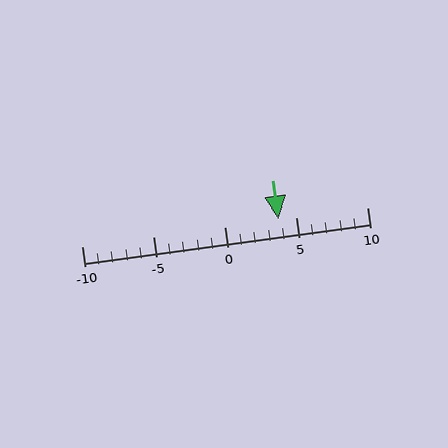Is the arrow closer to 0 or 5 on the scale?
The arrow is closer to 5.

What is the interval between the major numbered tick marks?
The major tick marks are spaced 5 units apart.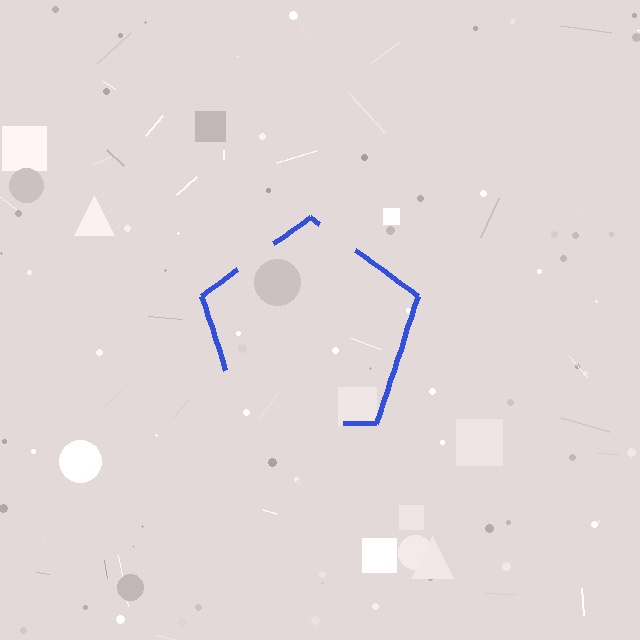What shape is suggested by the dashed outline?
The dashed outline suggests a pentagon.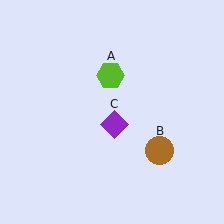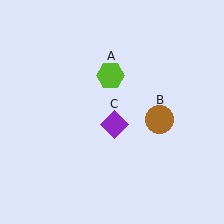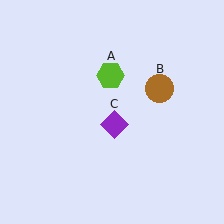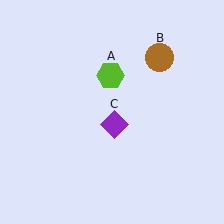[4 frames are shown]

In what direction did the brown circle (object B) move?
The brown circle (object B) moved up.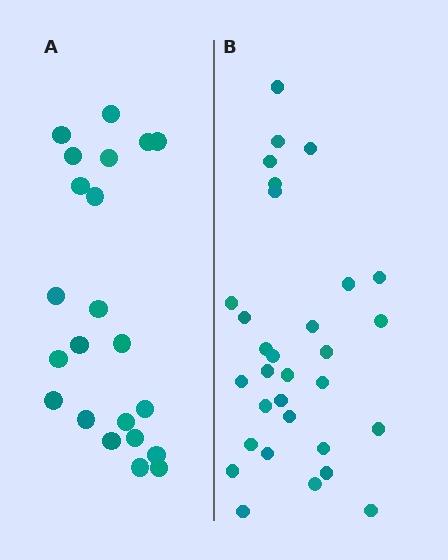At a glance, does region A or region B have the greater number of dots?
Region B (the right region) has more dots.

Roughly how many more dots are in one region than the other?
Region B has roughly 8 or so more dots than region A.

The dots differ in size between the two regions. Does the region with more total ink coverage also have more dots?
No. Region A has more total ink coverage because its dots are larger, but region B actually contains more individual dots. Total area can be misleading — the number of items is what matters here.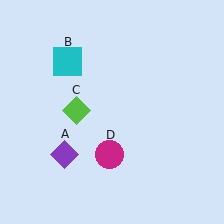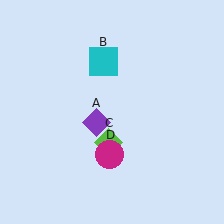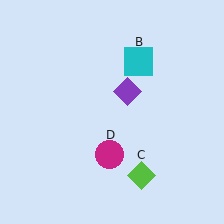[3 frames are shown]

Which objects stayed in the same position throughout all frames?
Magenta circle (object D) remained stationary.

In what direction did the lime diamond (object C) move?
The lime diamond (object C) moved down and to the right.